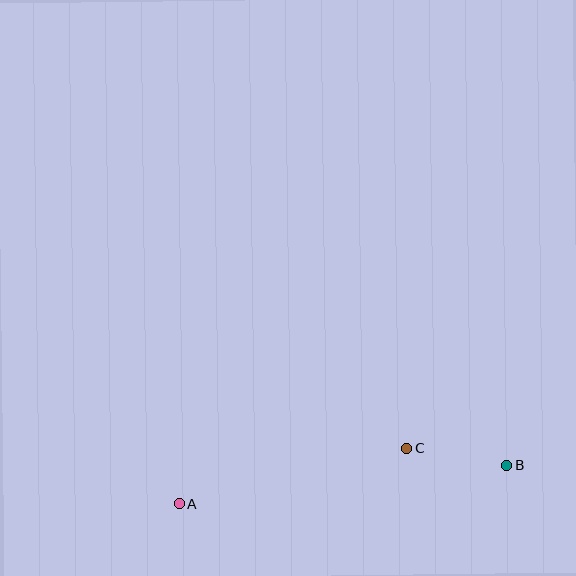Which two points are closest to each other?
Points B and C are closest to each other.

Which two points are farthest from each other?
Points A and B are farthest from each other.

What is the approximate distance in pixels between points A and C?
The distance between A and C is approximately 235 pixels.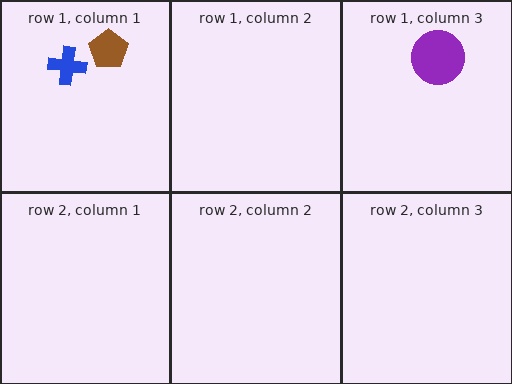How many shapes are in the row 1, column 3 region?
1.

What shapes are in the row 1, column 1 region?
The blue cross, the brown pentagon.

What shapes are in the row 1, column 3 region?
The purple circle.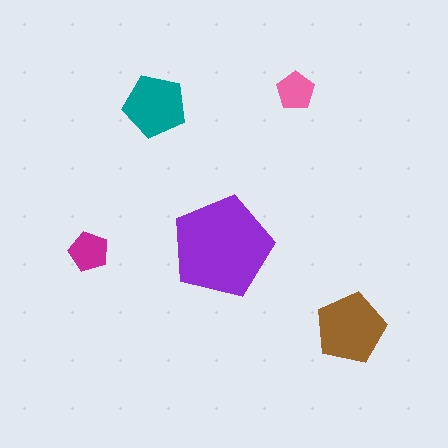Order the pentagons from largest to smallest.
the purple one, the brown one, the teal one, the magenta one, the pink one.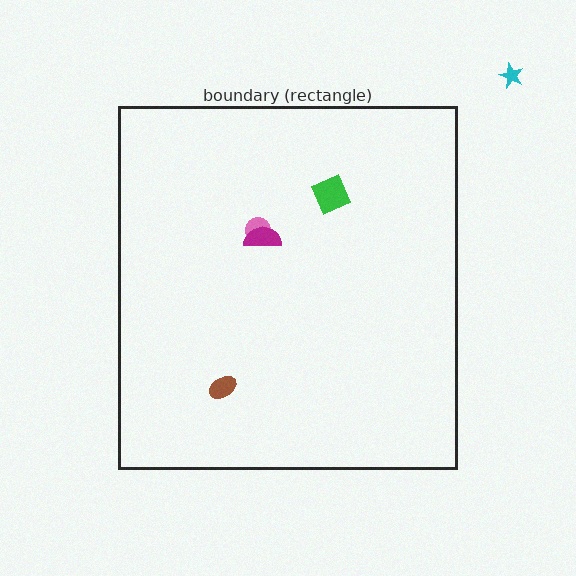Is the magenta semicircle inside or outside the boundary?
Inside.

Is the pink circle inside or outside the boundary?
Inside.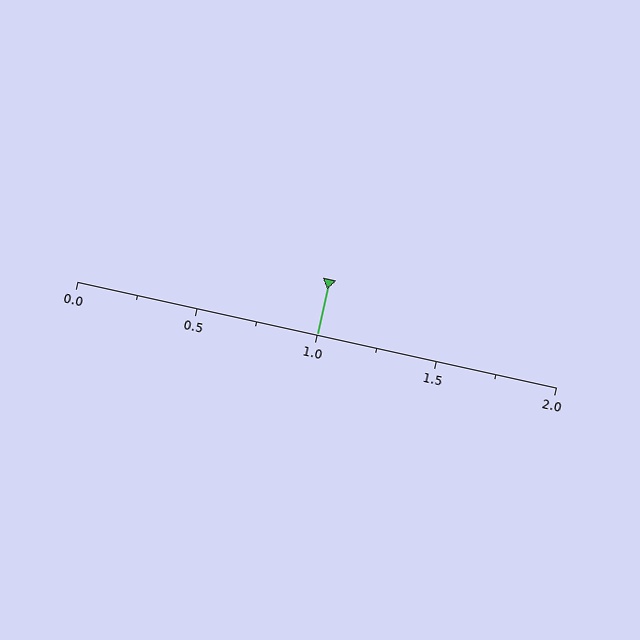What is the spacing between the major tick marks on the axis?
The major ticks are spaced 0.5 apart.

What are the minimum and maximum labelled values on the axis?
The axis runs from 0.0 to 2.0.